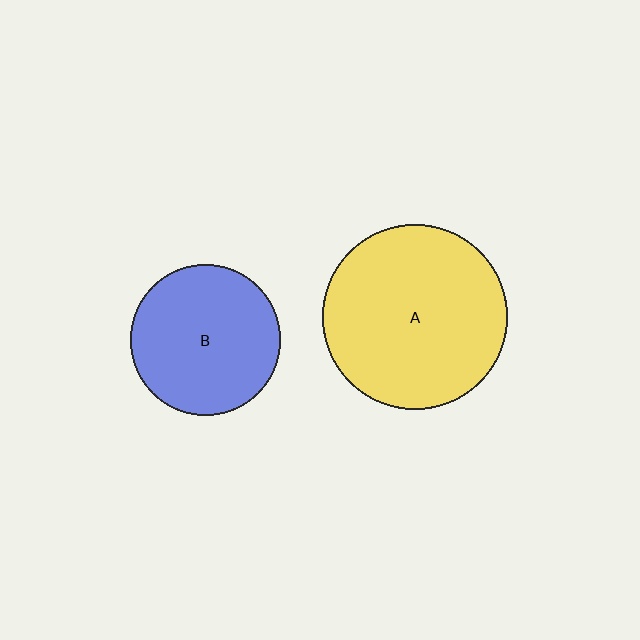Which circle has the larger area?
Circle A (yellow).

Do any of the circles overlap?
No, none of the circles overlap.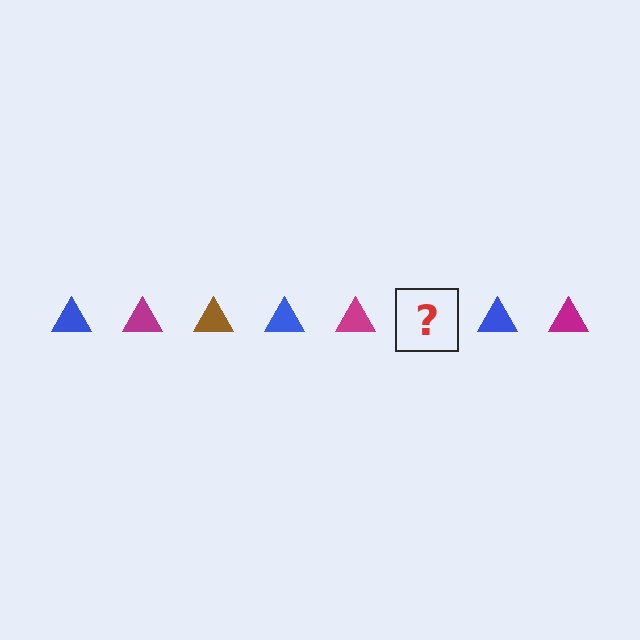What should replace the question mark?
The question mark should be replaced with a brown triangle.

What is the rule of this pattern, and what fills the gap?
The rule is that the pattern cycles through blue, magenta, brown triangles. The gap should be filled with a brown triangle.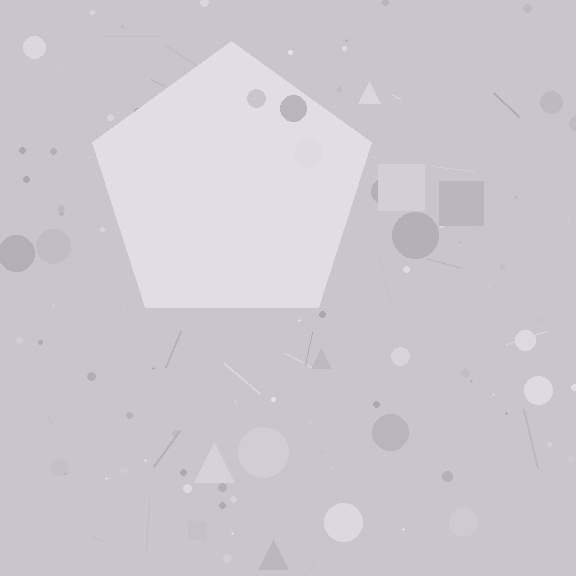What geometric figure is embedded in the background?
A pentagon is embedded in the background.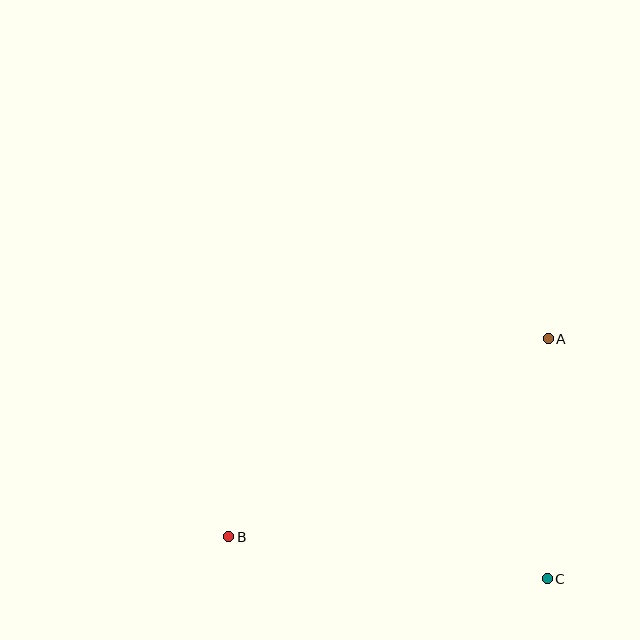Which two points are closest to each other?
Points A and C are closest to each other.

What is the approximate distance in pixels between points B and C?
The distance between B and C is approximately 321 pixels.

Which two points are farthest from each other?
Points A and B are farthest from each other.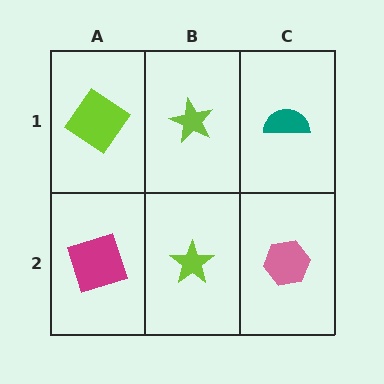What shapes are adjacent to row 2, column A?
A lime diamond (row 1, column A), a lime star (row 2, column B).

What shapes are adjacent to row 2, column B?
A lime star (row 1, column B), a magenta square (row 2, column A), a pink hexagon (row 2, column C).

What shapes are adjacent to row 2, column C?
A teal semicircle (row 1, column C), a lime star (row 2, column B).